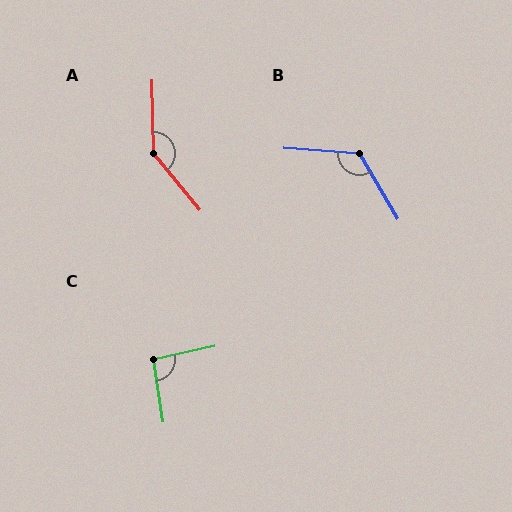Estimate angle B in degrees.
Approximately 124 degrees.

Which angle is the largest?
A, at approximately 142 degrees.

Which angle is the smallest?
C, at approximately 94 degrees.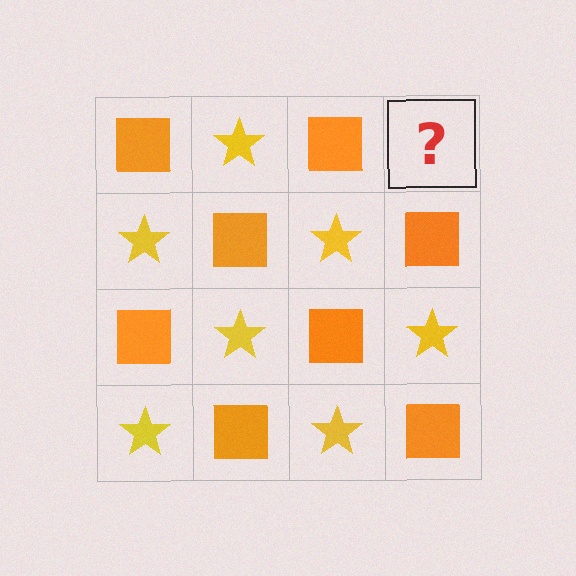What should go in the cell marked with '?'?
The missing cell should contain a yellow star.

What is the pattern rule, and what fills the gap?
The rule is that it alternates orange square and yellow star in a checkerboard pattern. The gap should be filled with a yellow star.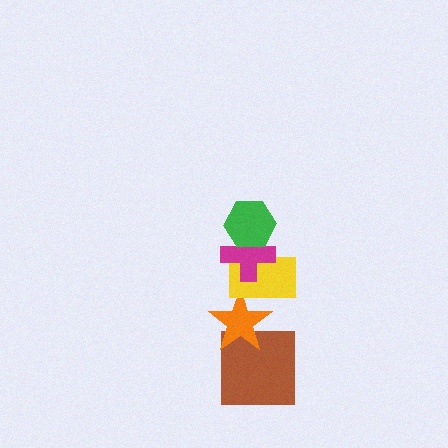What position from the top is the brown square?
The brown square is 5th from the top.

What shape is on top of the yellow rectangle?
The magenta cross is on top of the yellow rectangle.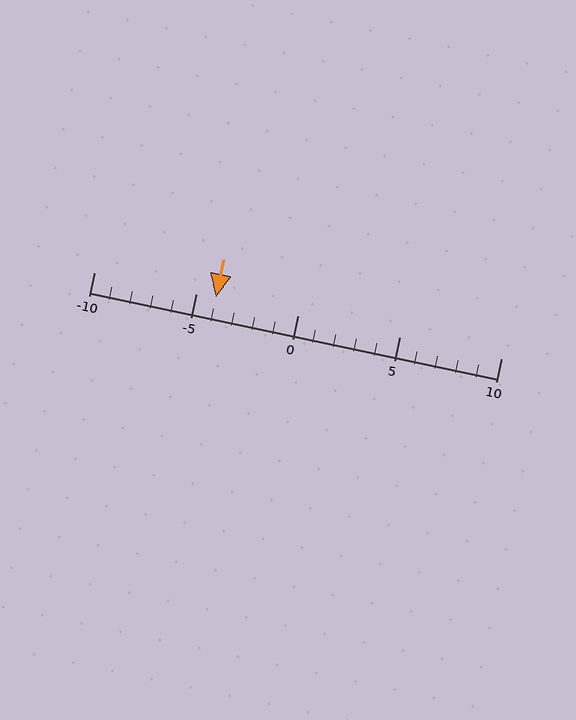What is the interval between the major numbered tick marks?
The major tick marks are spaced 5 units apart.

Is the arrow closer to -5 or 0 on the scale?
The arrow is closer to -5.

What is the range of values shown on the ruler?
The ruler shows values from -10 to 10.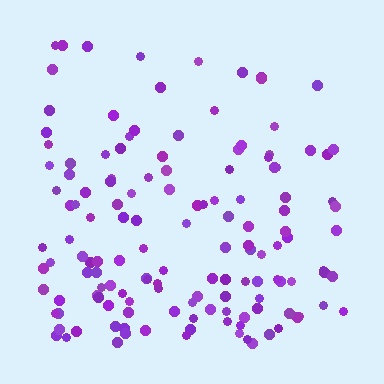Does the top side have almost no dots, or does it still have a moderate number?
Still a moderate number, just noticeably fewer than the bottom.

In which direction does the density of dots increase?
From top to bottom, with the bottom side densest.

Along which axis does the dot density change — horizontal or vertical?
Vertical.